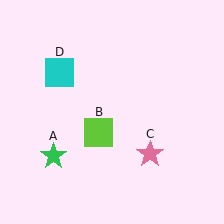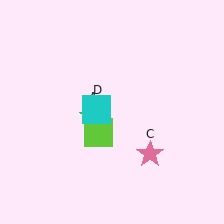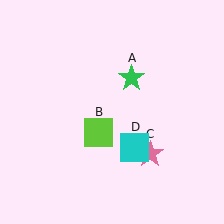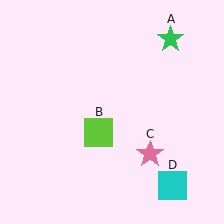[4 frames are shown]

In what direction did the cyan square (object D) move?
The cyan square (object D) moved down and to the right.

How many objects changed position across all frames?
2 objects changed position: green star (object A), cyan square (object D).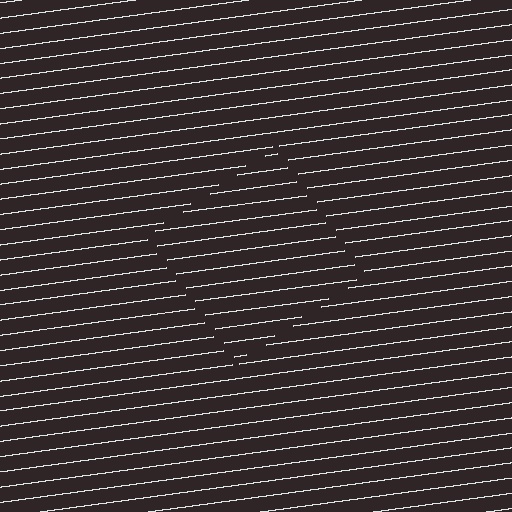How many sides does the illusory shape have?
4 sides — the line-ends trace a square.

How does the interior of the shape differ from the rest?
The interior of the shape contains the same grating, shifted by half a period — the contour is defined by the phase discontinuity where line-ends from the inner and outer gratings abut.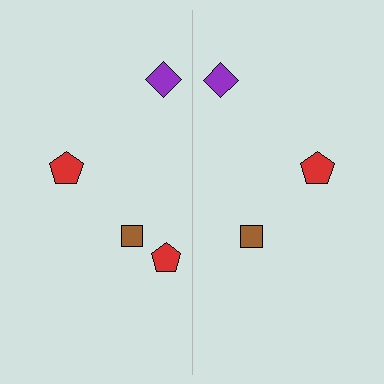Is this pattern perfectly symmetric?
No, the pattern is not perfectly symmetric. A red pentagon is missing from the right side.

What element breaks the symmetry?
A red pentagon is missing from the right side.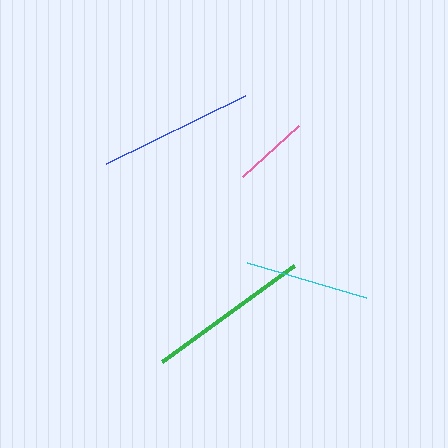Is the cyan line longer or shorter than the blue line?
The blue line is longer than the cyan line.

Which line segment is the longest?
The green line is the longest at approximately 163 pixels.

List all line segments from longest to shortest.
From longest to shortest: green, blue, cyan, pink.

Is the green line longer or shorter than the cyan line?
The green line is longer than the cyan line.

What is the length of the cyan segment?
The cyan segment is approximately 124 pixels long.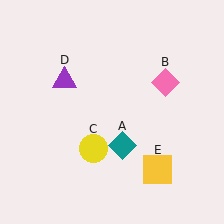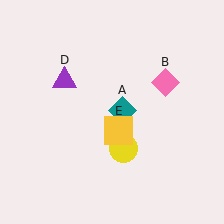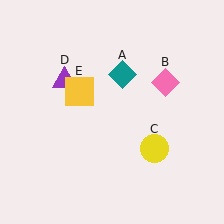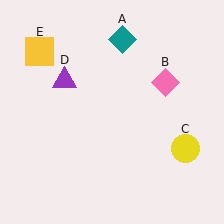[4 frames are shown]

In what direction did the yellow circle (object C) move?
The yellow circle (object C) moved right.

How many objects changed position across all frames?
3 objects changed position: teal diamond (object A), yellow circle (object C), yellow square (object E).